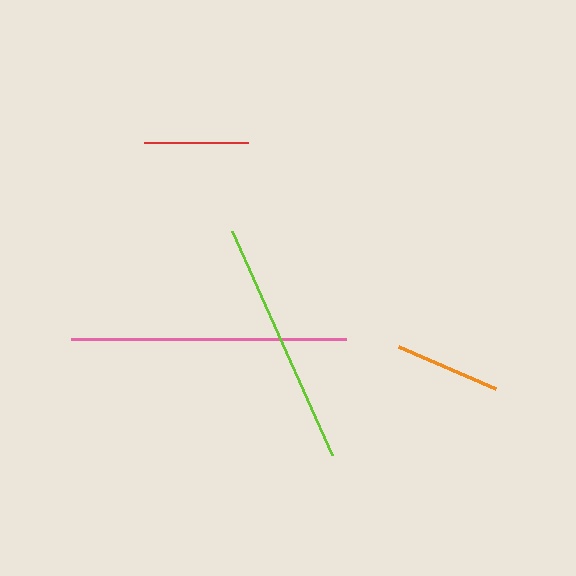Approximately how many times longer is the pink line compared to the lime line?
The pink line is approximately 1.1 times the length of the lime line.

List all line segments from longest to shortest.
From longest to shortest: pink, lime, orange, red.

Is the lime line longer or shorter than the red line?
The lime line is longer than the red line.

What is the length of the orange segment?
The orange segment is approximately 106 pixels long.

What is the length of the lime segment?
The lime segment is approximately 245 pixels long.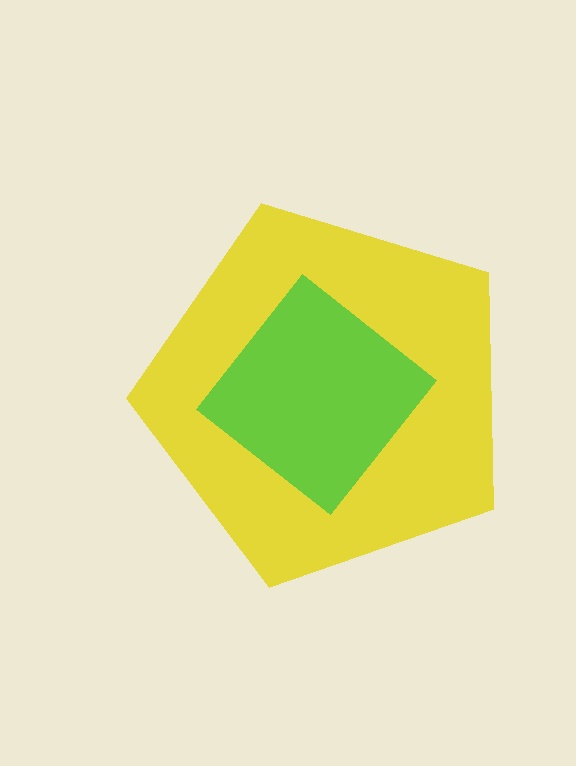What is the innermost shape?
The lime diamond.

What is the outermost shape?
The yellow pentagon.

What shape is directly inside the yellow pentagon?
The lime diamond.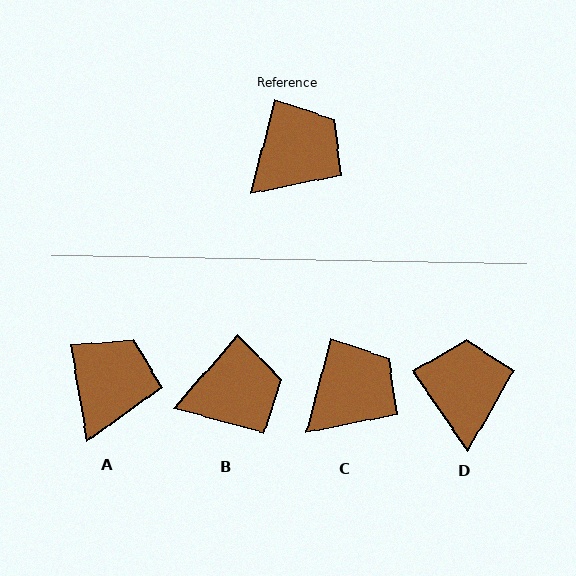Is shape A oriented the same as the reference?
No, it is off by about 24 degrees.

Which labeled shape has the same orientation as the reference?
C.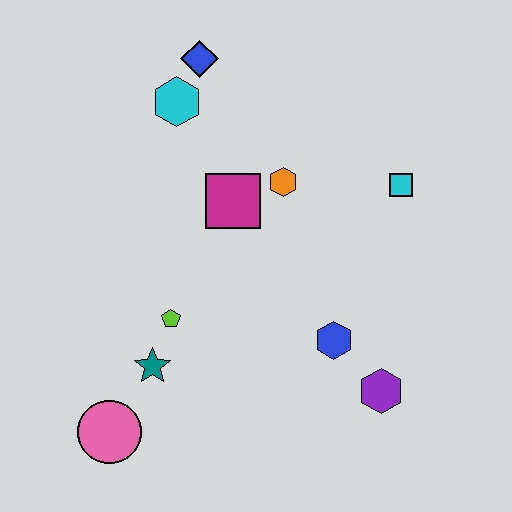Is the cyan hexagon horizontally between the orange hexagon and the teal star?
Yes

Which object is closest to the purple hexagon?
The blue hexagon is closest to the purple hexagon.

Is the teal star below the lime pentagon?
Yes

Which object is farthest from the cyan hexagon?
The purple hexagon is farthest from the cyan hexagon.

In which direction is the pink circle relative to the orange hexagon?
The pink circle is below the orange hexagon.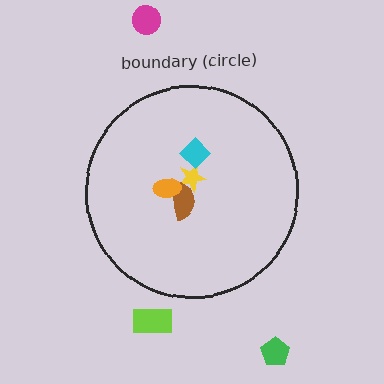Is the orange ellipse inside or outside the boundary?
Inside.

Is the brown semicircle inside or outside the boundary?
Inside.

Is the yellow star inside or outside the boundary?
Inside.